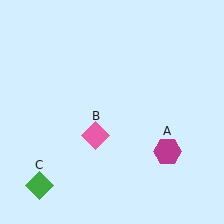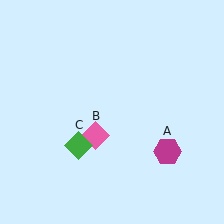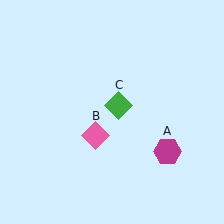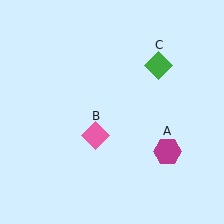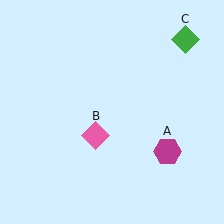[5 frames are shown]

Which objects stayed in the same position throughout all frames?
Magenta hexagon (object A) and pink diamond (object B) remained stationary.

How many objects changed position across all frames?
1 object changed position: green diamond (object C).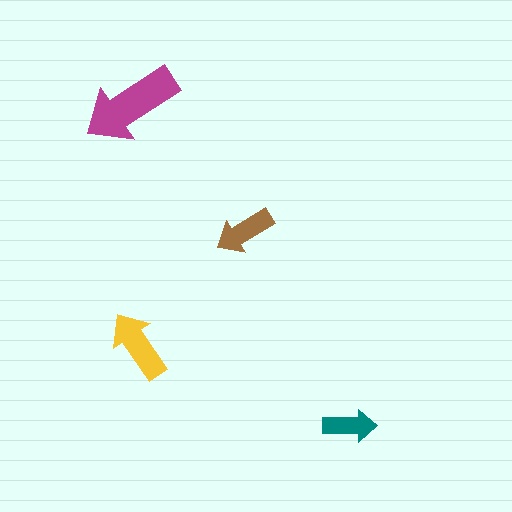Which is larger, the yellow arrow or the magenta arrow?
The magenta one.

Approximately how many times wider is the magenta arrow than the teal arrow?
About 2 times wider.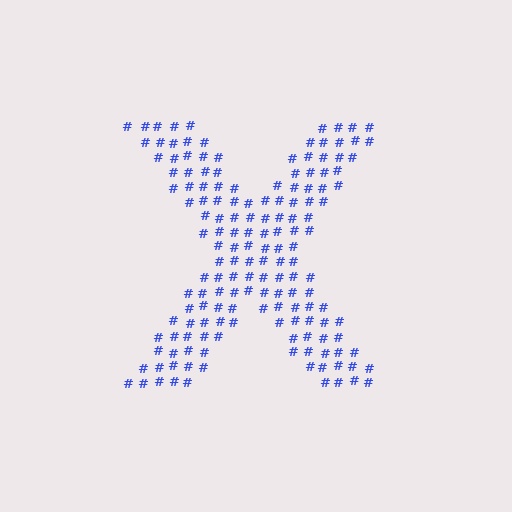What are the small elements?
The small elements are hash symbols.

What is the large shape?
The large shape is the letter X.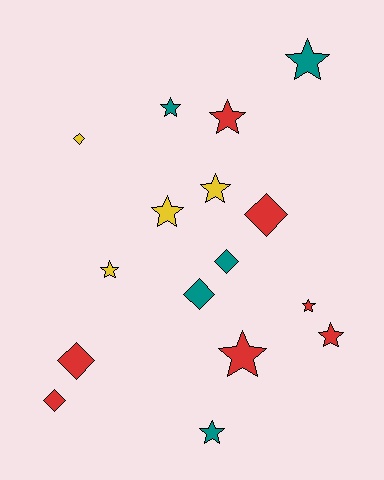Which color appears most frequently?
Red, with 7 objects.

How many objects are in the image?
There are 16 objects.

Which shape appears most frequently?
Star, with 10 objects.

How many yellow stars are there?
There are 3 yellow stars.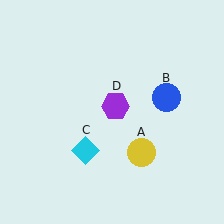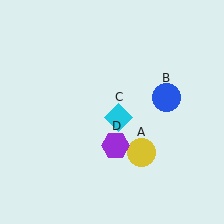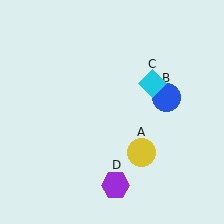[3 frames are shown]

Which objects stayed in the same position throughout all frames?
Yellow circle (object A) and blue circle (object B) remained stationary.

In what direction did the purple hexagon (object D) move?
The purple hexagon (object D) moved down.